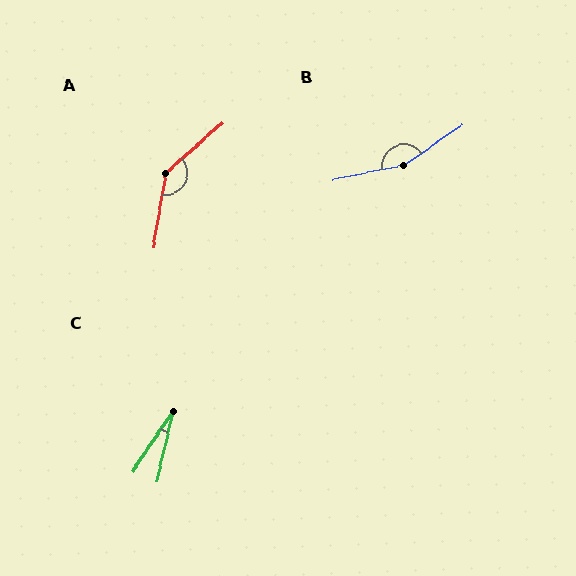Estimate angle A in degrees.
Approximately 140 degrees.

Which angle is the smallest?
C, at approximately 21 degrees.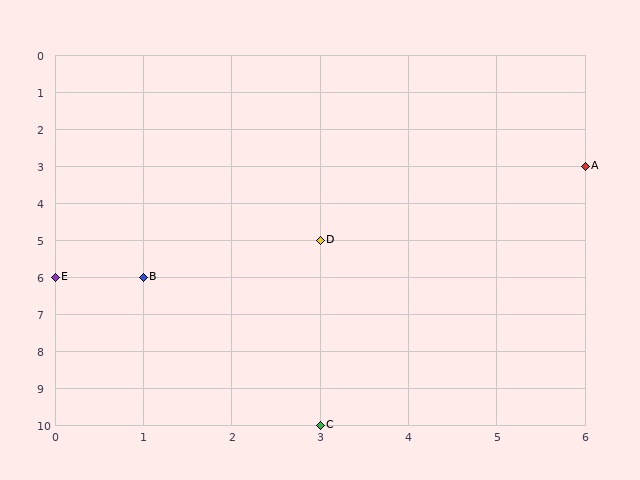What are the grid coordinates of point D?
Point D is at grid coordinates (3, 5).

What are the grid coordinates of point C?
Point C is at grid coordinates (3, 10).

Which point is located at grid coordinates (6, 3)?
Point A is at (6, 3).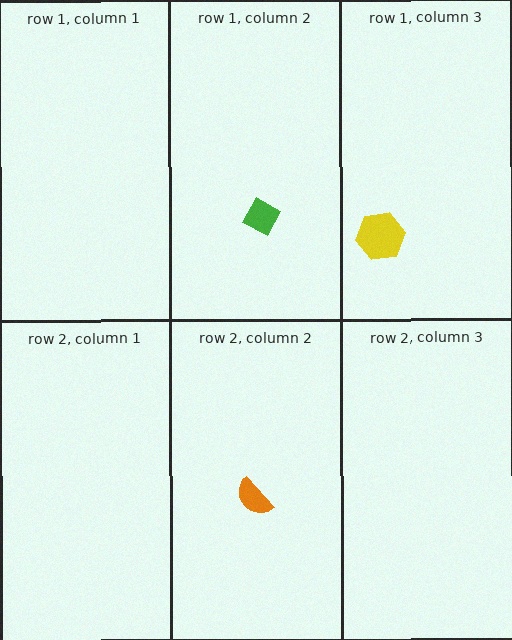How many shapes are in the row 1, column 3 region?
1.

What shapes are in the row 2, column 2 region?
The orange semicircle.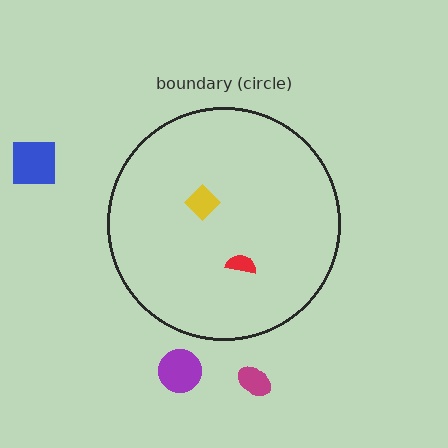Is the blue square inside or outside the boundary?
Outside.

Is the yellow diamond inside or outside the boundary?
Inside.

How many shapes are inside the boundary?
2 inside, 3 outside.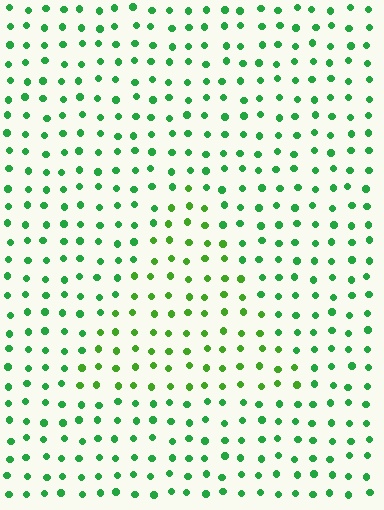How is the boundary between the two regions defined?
The boundary is defined purely by a slight shift in hue (about 26 degrees). Spacing, size, and orientation are identical on both sides.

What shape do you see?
I see a triangle.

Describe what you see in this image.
The image is filled with small green elements in a uniform arrangement. A triangle-shaped region is visible where the elements are tinted to a slightly different hue, forming a subtle color boundary.